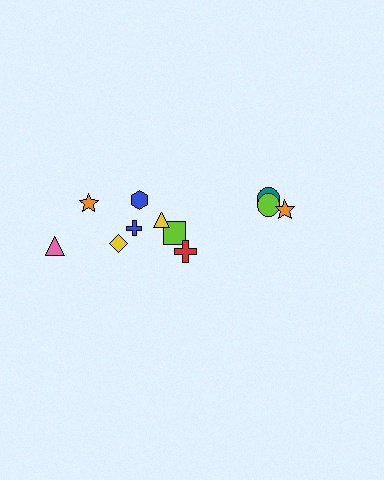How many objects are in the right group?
There are 3 objects.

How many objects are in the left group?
There are 8 objects.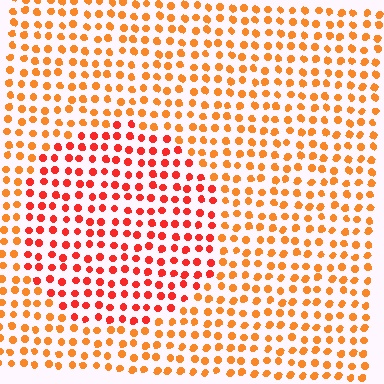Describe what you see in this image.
The image is filled with small orange elements in a uniform arrangement. A circle-shaped region is visible where the elements are tinted to a slightly different hue, forming a subtle color boundary.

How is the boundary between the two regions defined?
The boundary is defined purely by a slight shift in hue (about 28 degrees). Spacing, size, and orientation are identical on both sides.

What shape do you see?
I see a circle.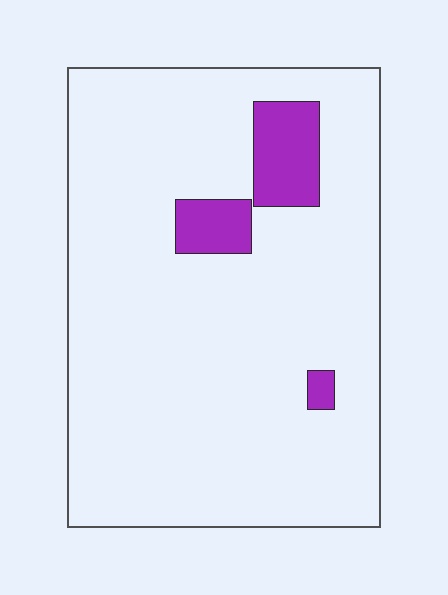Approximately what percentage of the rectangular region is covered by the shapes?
Approximately 10%.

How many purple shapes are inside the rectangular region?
3.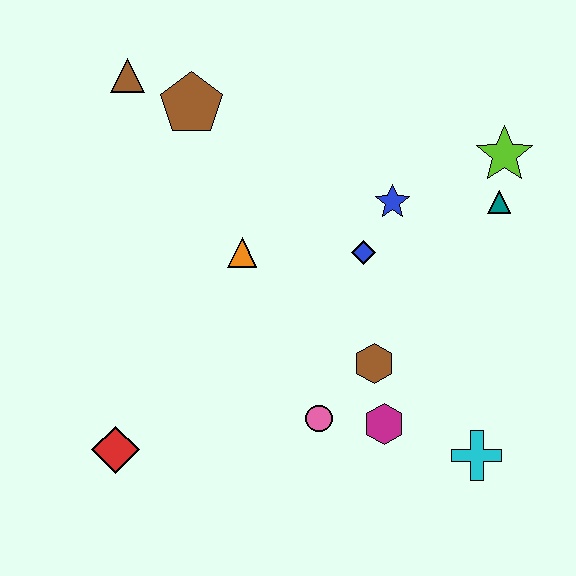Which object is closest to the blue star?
The blue diamond is closest to the blue star.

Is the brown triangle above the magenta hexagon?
Yes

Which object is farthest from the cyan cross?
The brown triangle is farthest from the cyan cross.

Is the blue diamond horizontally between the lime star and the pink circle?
Yes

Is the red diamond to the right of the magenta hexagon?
No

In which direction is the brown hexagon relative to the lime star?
The brown hexagon is below the lime star.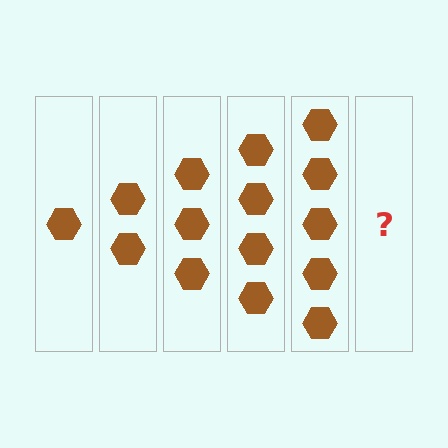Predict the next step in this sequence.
The next step is 6 hexagons.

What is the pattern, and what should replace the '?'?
The pattern is that each step adds one more hexagon. The '?' should be 6 hexagons.